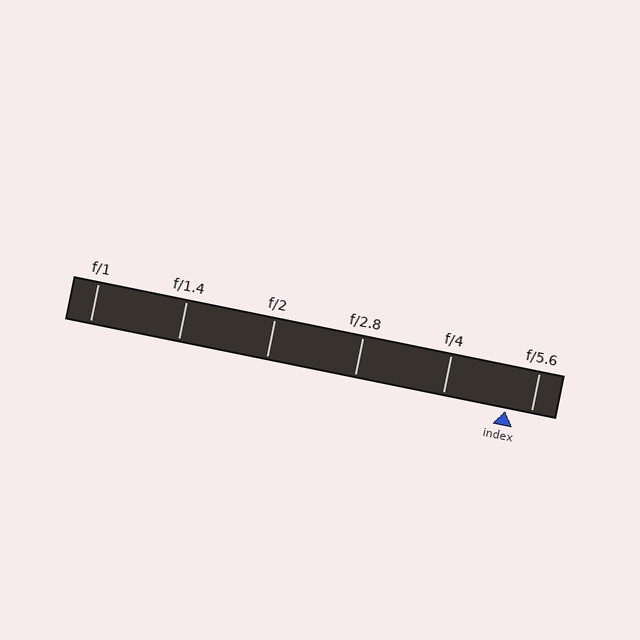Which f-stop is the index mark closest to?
The index mark is closest to f/5.6.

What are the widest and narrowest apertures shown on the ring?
The widest aperture shown is f/1 and the narrowest is f/5.6.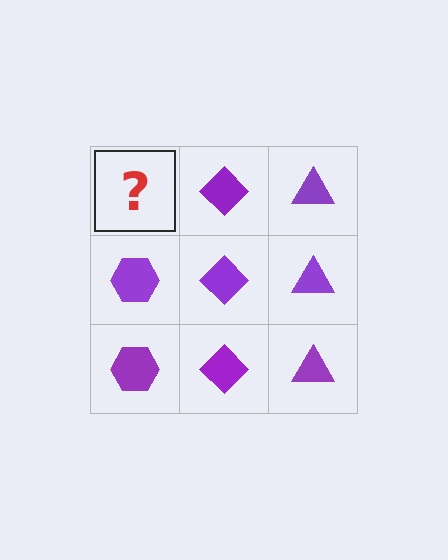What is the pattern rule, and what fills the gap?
The rule is that each column has a consistent shape. The gap should be filled with a purple hexagon.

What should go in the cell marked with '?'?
The missing cell should contain a purple hexagon.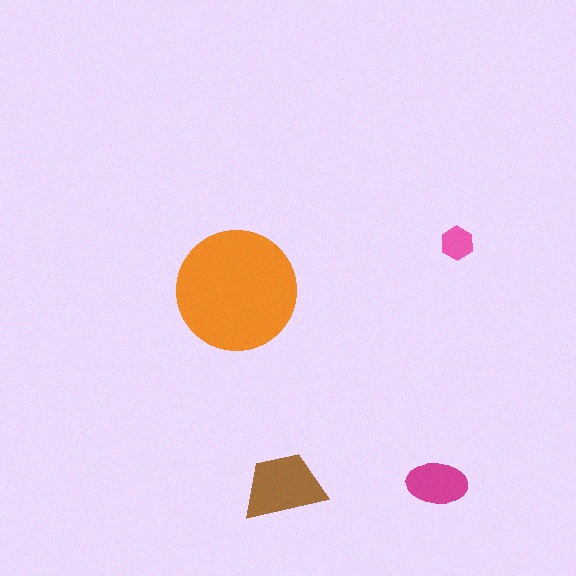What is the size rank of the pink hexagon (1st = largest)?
4th.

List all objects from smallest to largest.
The pink hexagon, the magenta ellipse, the brown trapezoid, the orange circle.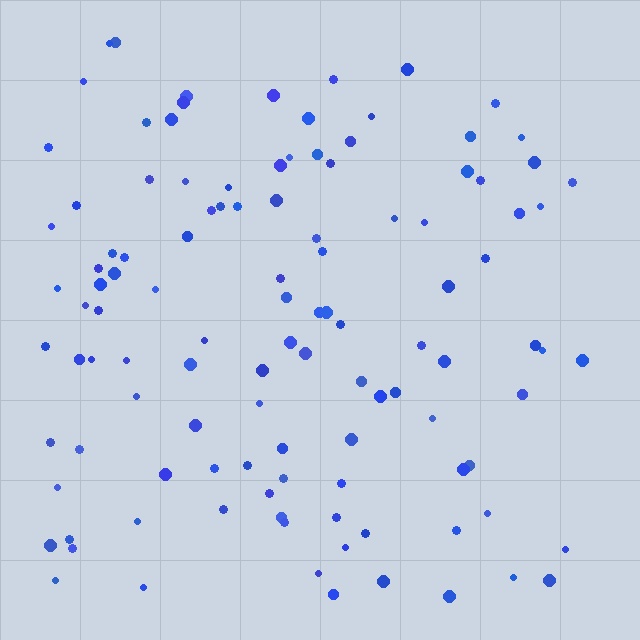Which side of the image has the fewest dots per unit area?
The right.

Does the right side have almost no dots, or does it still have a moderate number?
Still a moderate number, just noticeably fewer than the left.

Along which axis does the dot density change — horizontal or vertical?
Horizontal.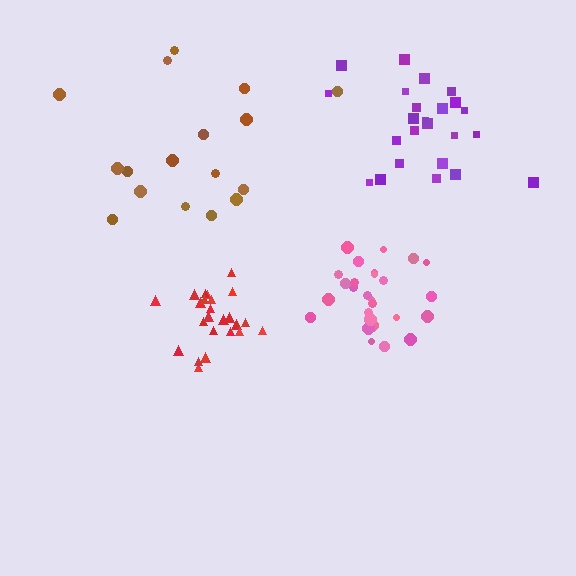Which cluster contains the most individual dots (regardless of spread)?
Pink (27).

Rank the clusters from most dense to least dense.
red, pink, purple, brown.